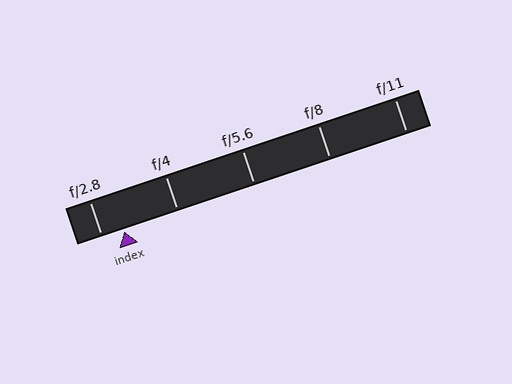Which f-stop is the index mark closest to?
The index mark is closest to f/2.8.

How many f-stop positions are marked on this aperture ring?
There are 5 f-stop positions marked.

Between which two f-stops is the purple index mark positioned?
The index mark is between f/2.8 and f/4.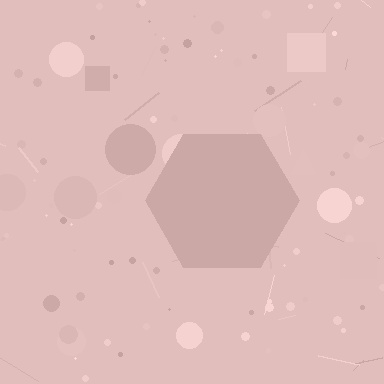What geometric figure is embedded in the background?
A hexagon is embedded in the background.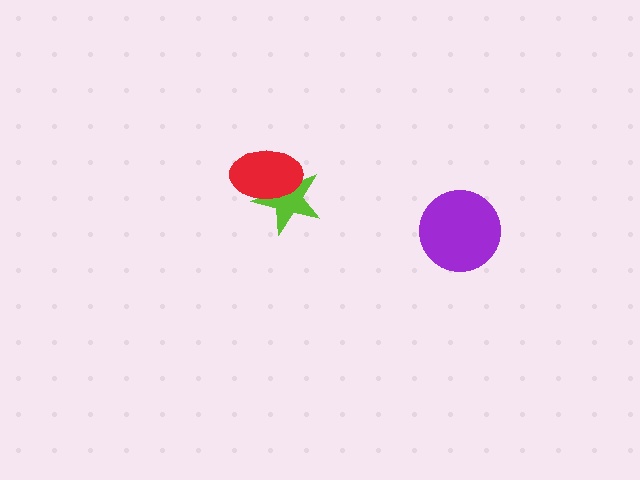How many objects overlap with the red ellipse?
1 object overlaps with the red ellipse.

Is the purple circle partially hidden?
No, no other shape covers it.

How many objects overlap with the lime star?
1 object overlaps with the lime star.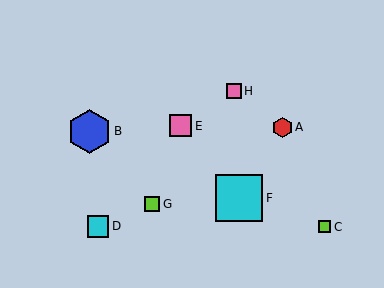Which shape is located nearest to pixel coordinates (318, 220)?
The lime square (labeled C) at (325, 227) is nearest to that location.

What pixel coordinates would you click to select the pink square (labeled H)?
Click at (234, 91) to select the pink square H.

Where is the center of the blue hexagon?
The center of the blue hexagon is at (89, 131).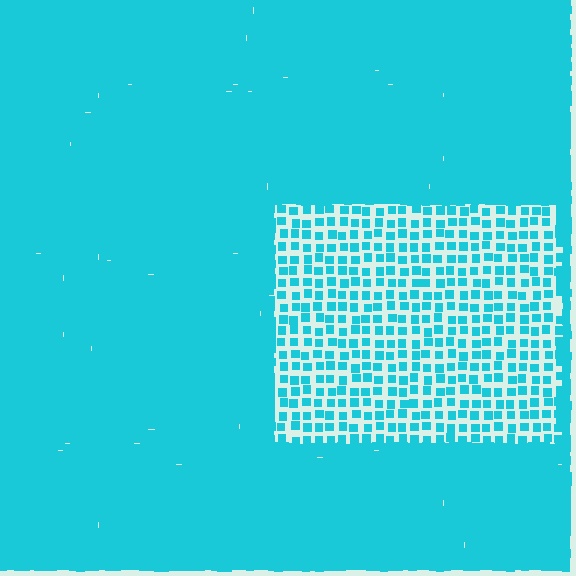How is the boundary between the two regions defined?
The boundary is defined by a change in element density (approximately 2.9x ratio). All elements are the same color, size, and shape.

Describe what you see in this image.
The image contains small cyan elements arranged at two different densities. A rectangle-shaped region is visible where the elements are less densely packed than the surrounding area.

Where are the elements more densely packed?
The elements are more densely packed outside the rectangle boundary.